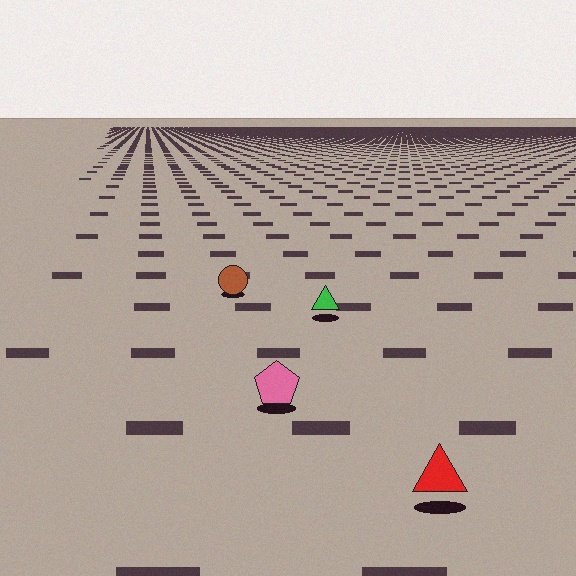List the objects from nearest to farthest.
From nearest to farthest: the red triangle, the pink pentagon, the green triangle, the brown circle.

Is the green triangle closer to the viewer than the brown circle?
Yes. The green triangle is closer — you can tell from the texture gradient: the ground texture is coarser near it.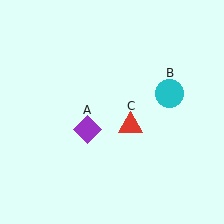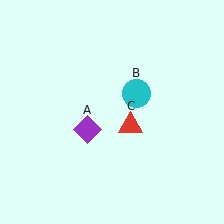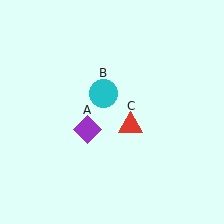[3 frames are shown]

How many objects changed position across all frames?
1 object changed position: cyan circle (object B).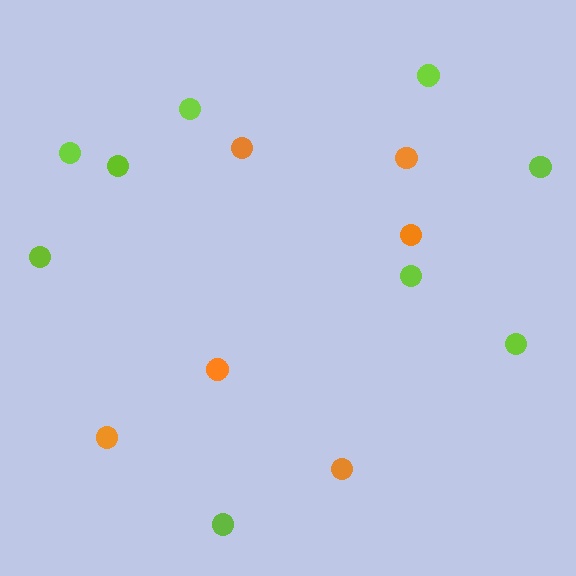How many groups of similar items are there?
There are 2 groups: one group of orange circles (6) and one group of lime circles (9).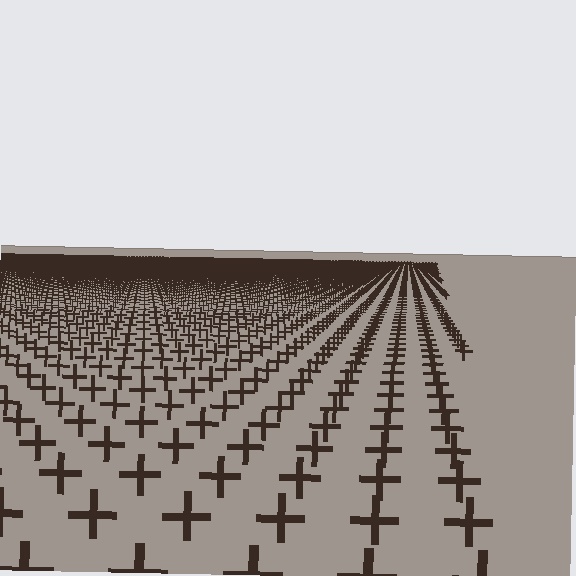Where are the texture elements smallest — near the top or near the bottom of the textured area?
Near the top.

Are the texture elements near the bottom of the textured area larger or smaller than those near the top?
Larger. Near the bottom, elements are closer to the viewer and appear at a bigger on-screen size.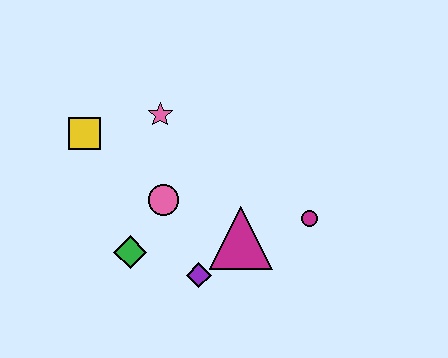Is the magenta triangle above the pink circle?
No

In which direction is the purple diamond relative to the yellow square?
The purple diamond is below the yellow square.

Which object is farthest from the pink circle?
The magenta circle is farthest from the pink circle.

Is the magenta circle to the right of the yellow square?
Yes